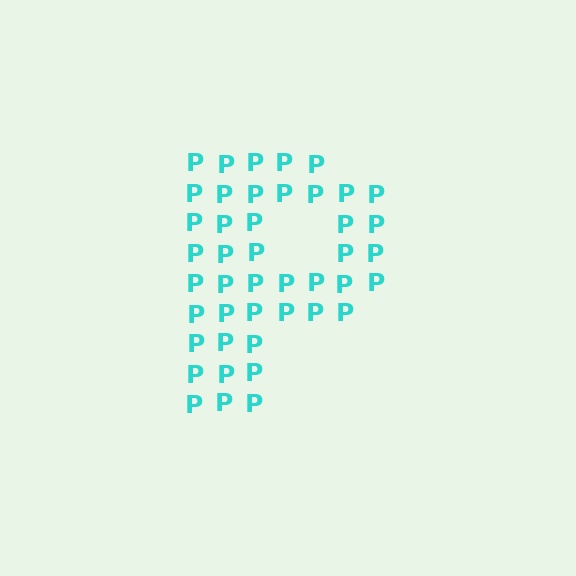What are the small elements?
The small elements are letter P's.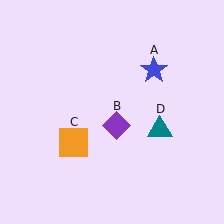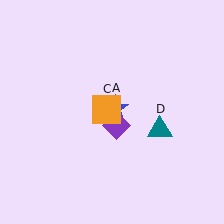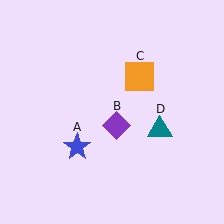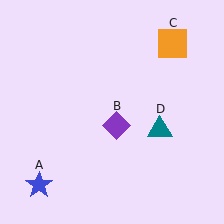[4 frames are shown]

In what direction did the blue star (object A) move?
The blue star (object A) moved down and to the left.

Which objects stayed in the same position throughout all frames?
Purple diamond (object B) and teal triangle (object D) remained stationary.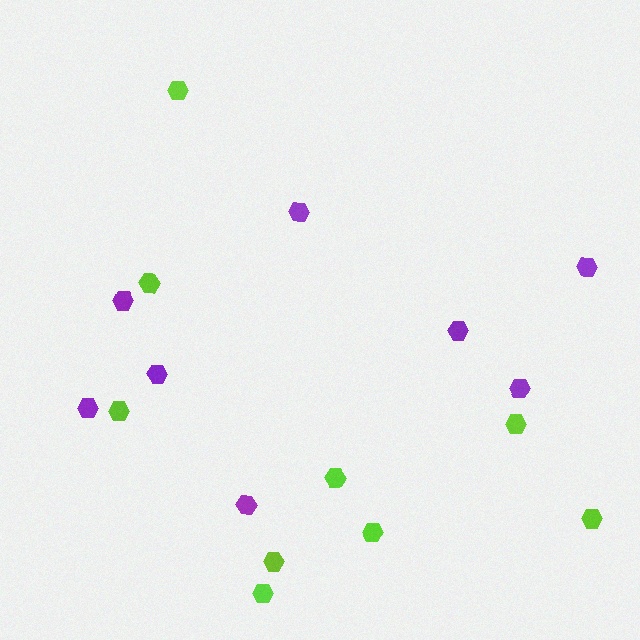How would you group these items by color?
There are 2 groups: one group of lime hexagons (9) and one group of purple hexagons (8).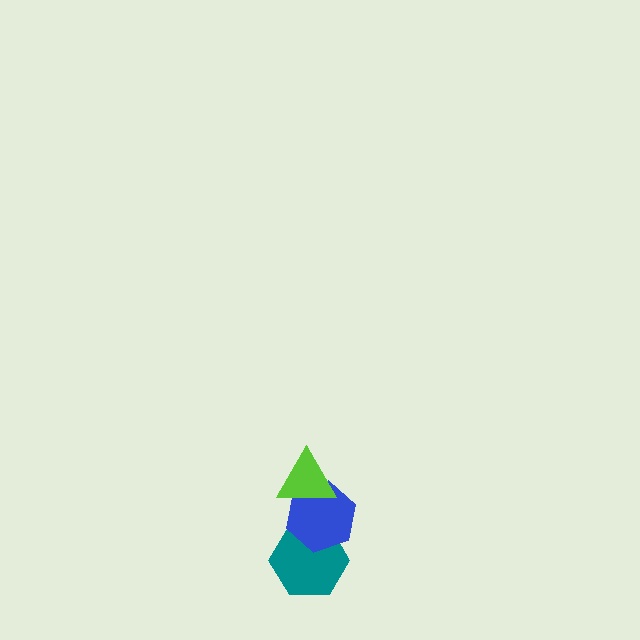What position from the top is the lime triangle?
The lime triangle is 1st from the top.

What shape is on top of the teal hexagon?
The blue hexagon is on top of the teal hexagon.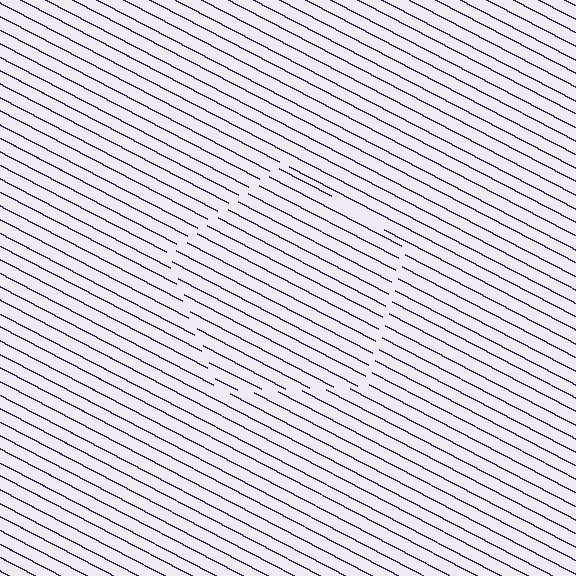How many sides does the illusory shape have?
5 sides — the line-ends trace a pentagon.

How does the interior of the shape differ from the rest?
The interior of the shape contains the same grating, shifted by half a period — the contour is defined by the phase discontinuity where line-ends from the inner and outer gratings abut.